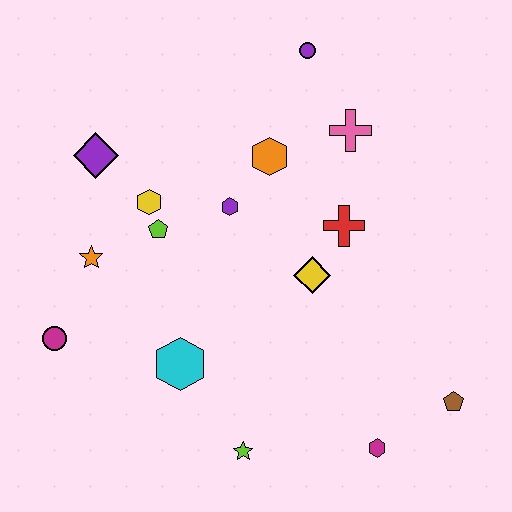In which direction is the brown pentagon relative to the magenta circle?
The brown pentagon is to the right of the magenta circle.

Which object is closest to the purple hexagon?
The orange hexagon is closest to the purple hexagon.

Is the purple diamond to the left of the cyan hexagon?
Yes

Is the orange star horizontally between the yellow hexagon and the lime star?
No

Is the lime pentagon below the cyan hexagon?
No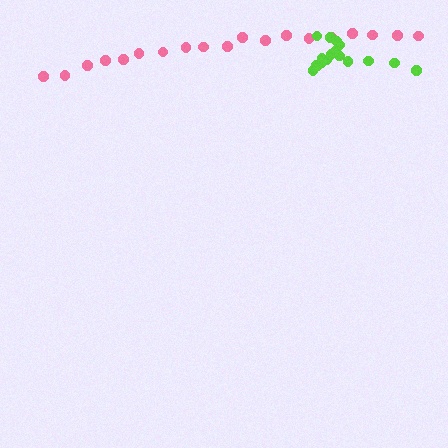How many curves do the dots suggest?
There are 2 distinct paths.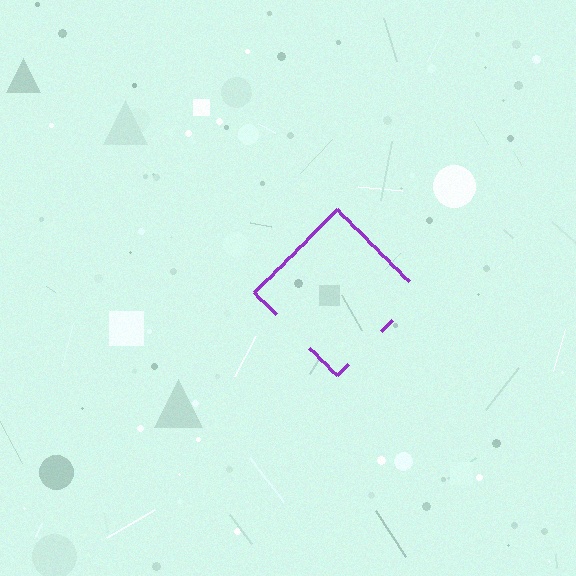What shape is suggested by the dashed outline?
The dashed outline suggests a diamond.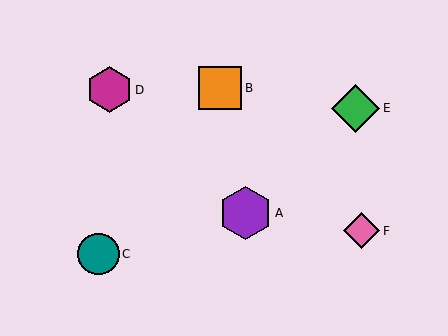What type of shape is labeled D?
Shape D is a magenta hexagon.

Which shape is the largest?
The purple hexagon (labeled A) is the largest.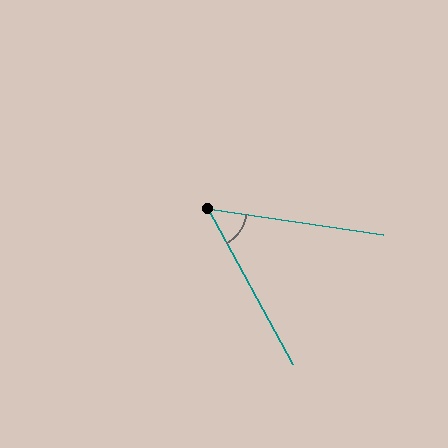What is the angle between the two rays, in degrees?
Approximately 53 degrees.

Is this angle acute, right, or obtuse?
It is acute.